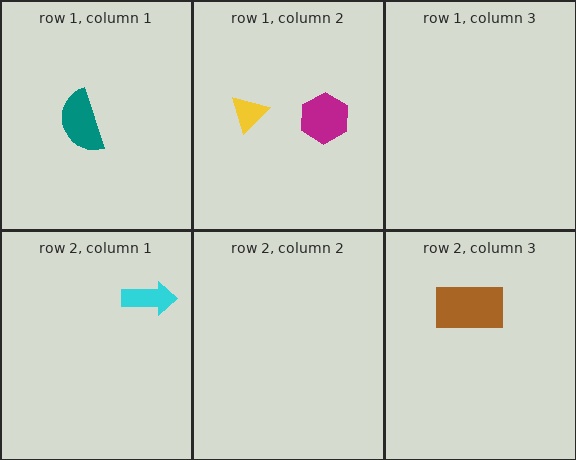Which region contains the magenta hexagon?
The row 1, column 2 region.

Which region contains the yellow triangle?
The row 1, column 2 region.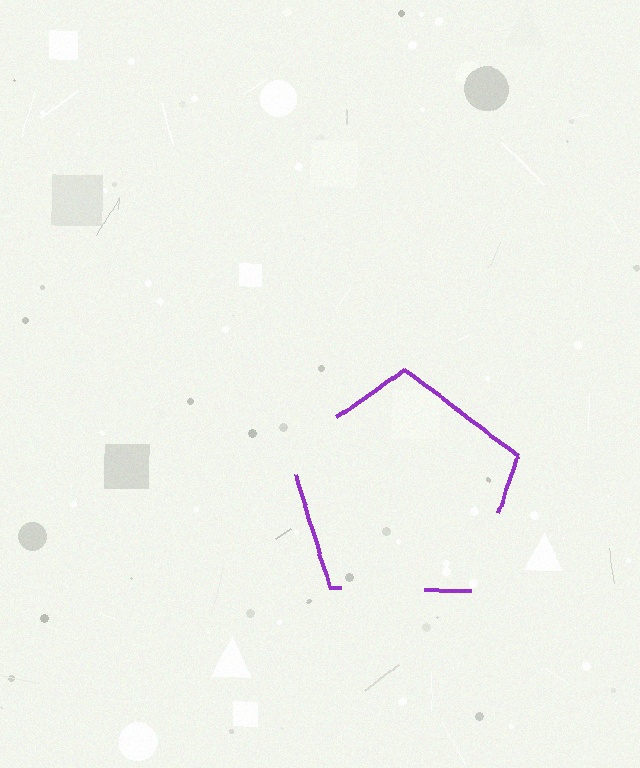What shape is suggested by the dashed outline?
The dashed outline suggests a pentagon.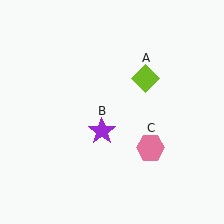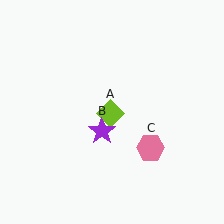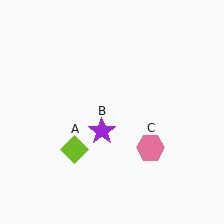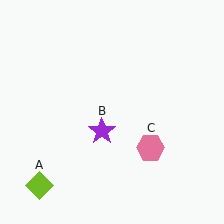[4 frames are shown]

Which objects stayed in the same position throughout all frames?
Purple star (object B) and pink hexagon (object C) remained stationary.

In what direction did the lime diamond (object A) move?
The lime diamond (object A) moved down and to the left.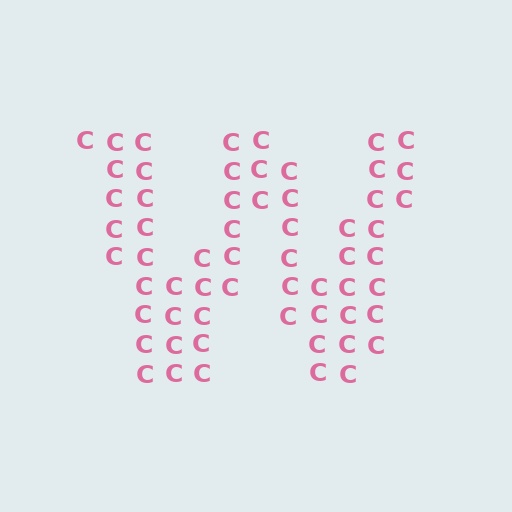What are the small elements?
The small elements are letter C's.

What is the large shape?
The large shape is the letter W.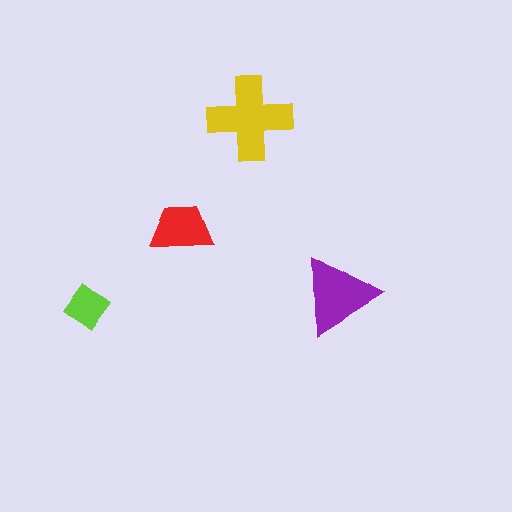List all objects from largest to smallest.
The yellow cross, the purple triangle, the red trapezoid, the lime diamond.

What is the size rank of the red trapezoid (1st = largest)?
3rd.